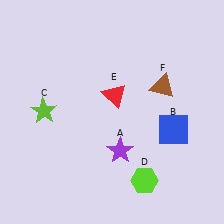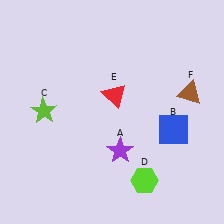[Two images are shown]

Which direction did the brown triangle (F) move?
The brown triangle (F) moved right.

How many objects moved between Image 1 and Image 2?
1 object moved between the two images.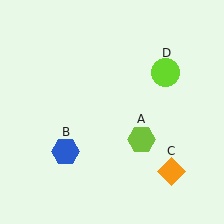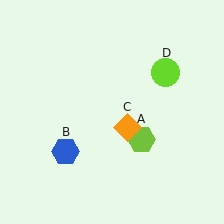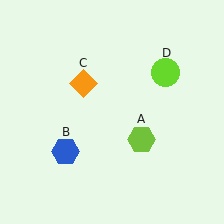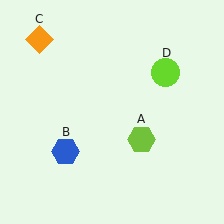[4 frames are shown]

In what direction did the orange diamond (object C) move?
The orange diamond (object C) moved up and to the left.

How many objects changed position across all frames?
1 object changed position: orange diamond (object C).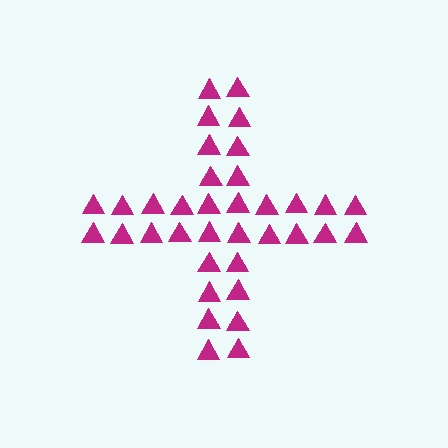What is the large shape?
The large shape is a cross.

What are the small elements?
The small elements are triangles.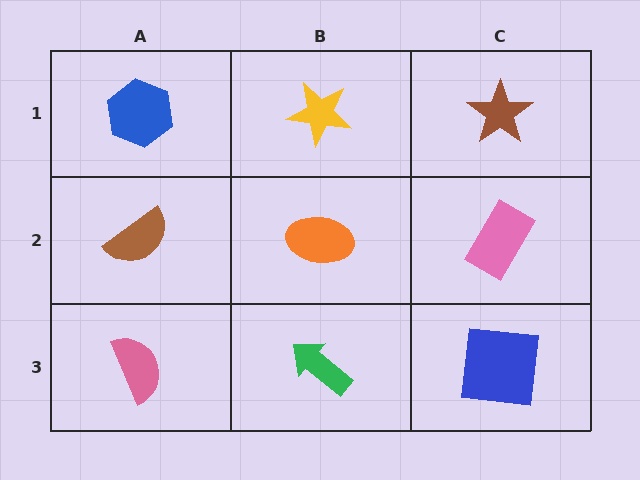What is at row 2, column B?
An orange ellipse.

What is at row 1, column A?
A blue hexagon.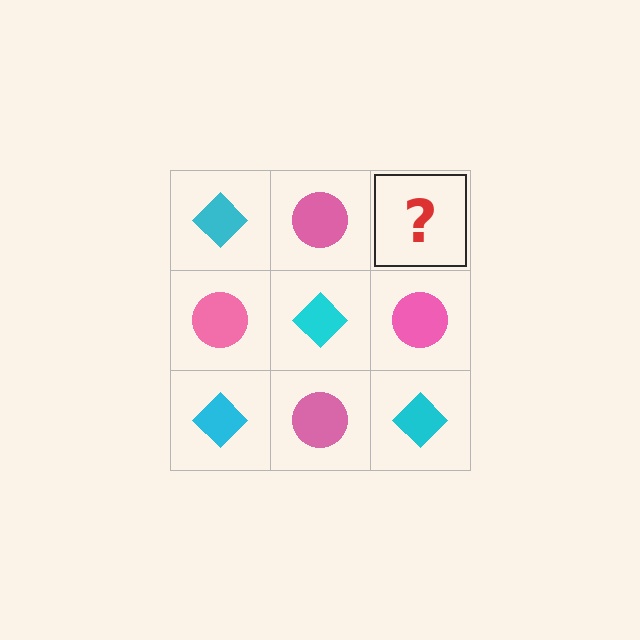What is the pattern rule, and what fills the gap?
The rule is that it alternates cyan diamond and pink circle in a checkerboard pattern. The gap should be filled with a cyan diamond.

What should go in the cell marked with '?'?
The missing cell should contain a cyan diamond.